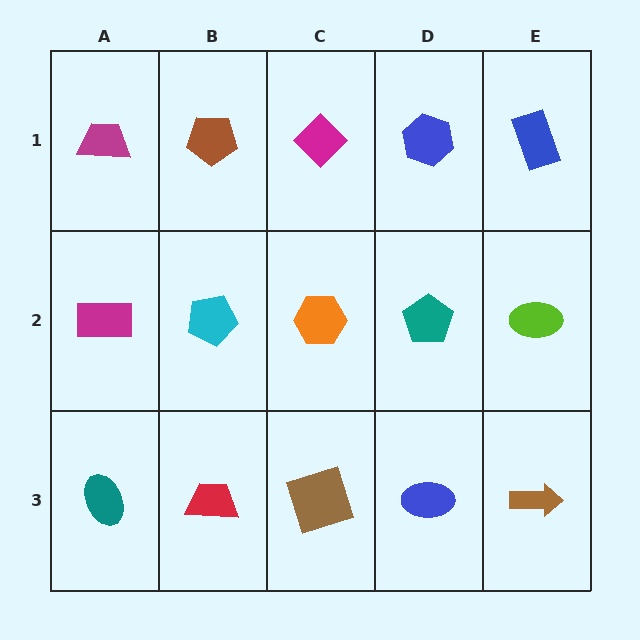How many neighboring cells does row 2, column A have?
3.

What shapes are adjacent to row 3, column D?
A teal pentagon (row 2, column D), a brown square (row 3, column C), a brown arrow (row 3, column E).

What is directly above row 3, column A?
A magenta rectangle.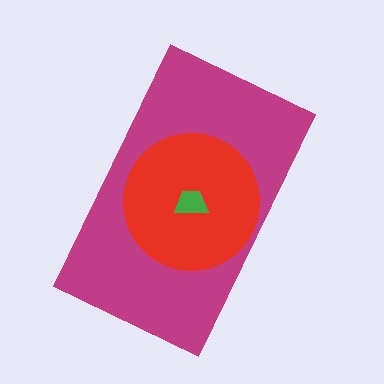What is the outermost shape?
The magenta rectangle.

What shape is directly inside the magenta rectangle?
The red circle.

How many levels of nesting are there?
3.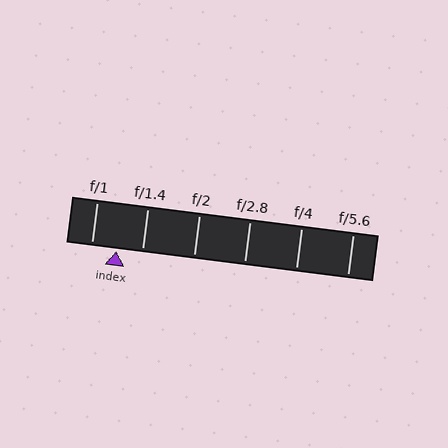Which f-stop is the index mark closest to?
The index mark is closest to f/1.4.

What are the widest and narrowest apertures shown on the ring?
The widest aperture shown is f/1 and the narrowest is f/5.6.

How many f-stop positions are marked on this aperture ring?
There are 6 f-stop positions marked.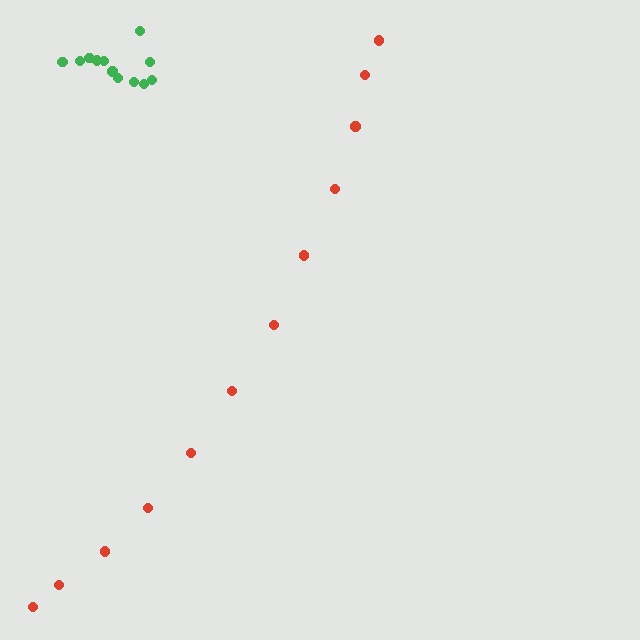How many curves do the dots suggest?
There are 2 distinct paths.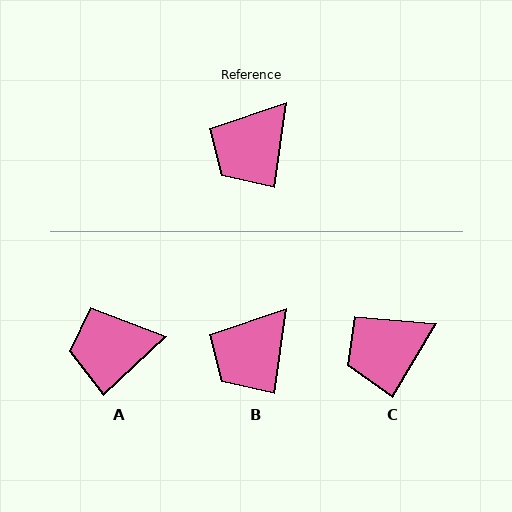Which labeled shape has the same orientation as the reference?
B.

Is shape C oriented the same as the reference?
No, it is off by about 23 degrees.